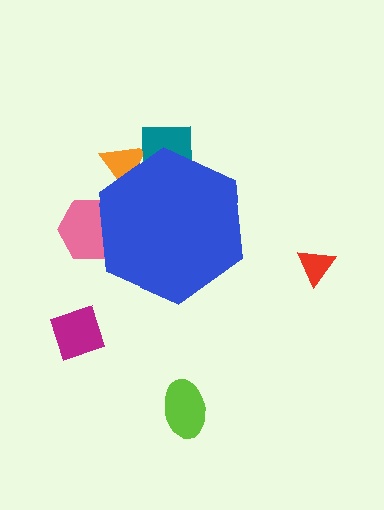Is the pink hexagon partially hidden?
Yes, the pink hexagon is partially hidden behind the blue hexagon.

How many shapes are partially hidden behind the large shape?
3 shapes are partially hidden.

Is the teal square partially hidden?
Yes, the teal square is partially hidden behind the blue hexagon.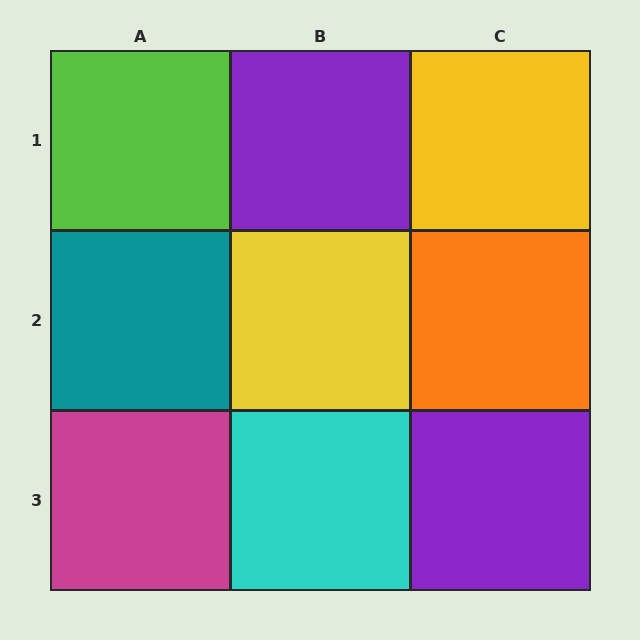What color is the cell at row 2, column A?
Teal.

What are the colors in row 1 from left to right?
Lime, purple, yellow.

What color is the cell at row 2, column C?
Orange.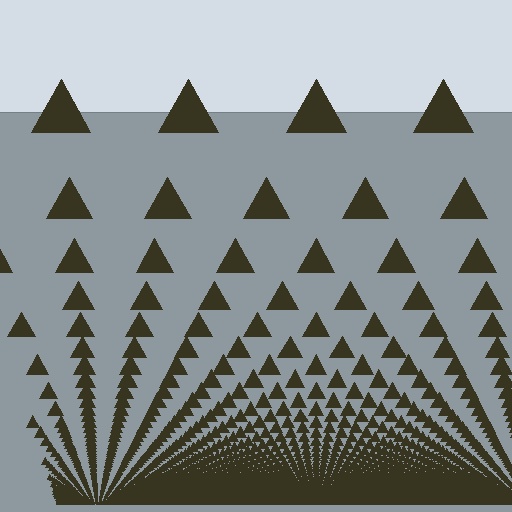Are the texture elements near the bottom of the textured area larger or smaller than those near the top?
Smaller. The gradient is inverted — elements near the bottom are smaller and denser.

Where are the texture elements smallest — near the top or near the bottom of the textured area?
Near the bottom.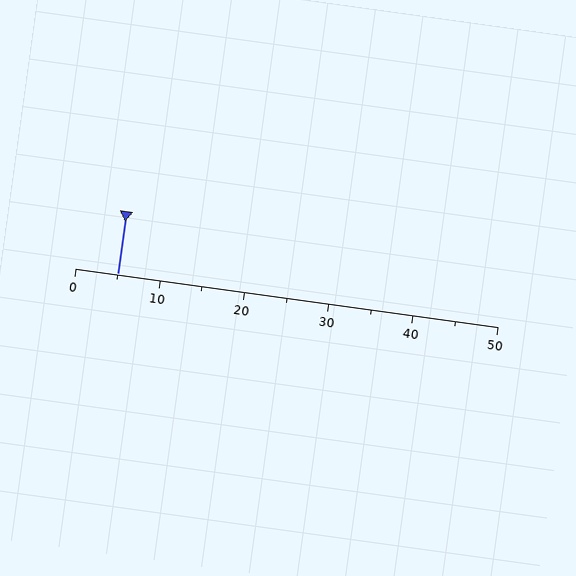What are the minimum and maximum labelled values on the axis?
The axis runs from 0 to 50.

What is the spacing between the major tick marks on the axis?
The major ticks are spaced 10 apart.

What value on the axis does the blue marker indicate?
The marker indicates approximately 5.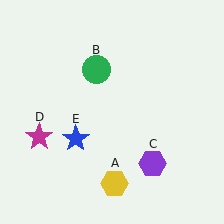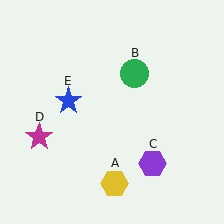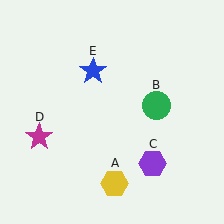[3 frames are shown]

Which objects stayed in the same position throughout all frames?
Yellow hexagon (object A) and purple hexagon (object C) and magenta star (object D) remained stationary.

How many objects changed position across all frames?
2 objects changed position: green circle (object B), blue star (object E).